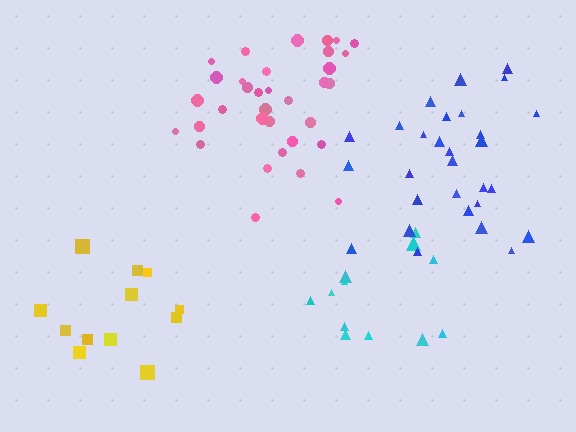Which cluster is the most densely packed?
Pink.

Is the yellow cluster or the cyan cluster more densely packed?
Cyan.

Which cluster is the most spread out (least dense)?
Yellow.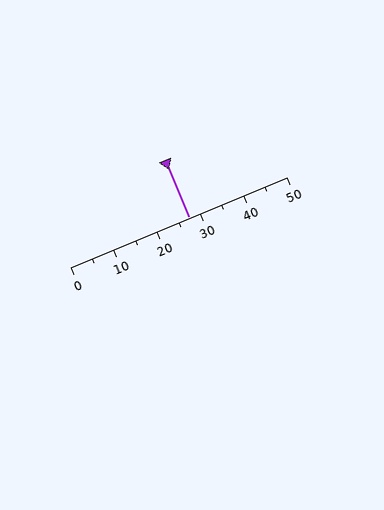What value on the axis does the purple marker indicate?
The marker indicates approximately 27.5.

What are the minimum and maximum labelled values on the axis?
The axis runs from 0 to 50.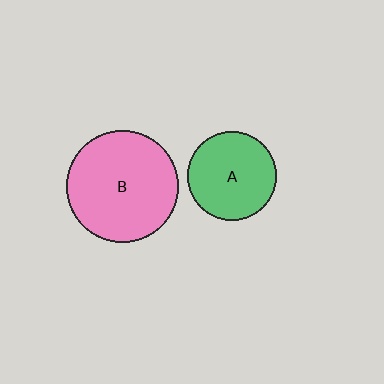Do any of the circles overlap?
No, none of the circles overlap.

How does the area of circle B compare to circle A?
Approximately 1.6 times.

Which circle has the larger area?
Circle B (pink).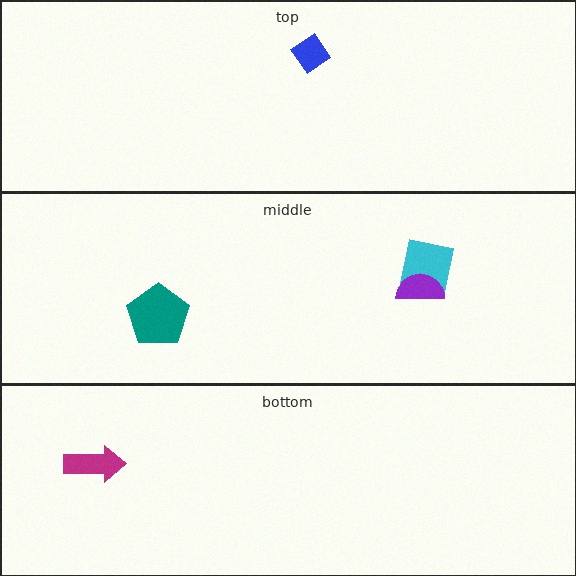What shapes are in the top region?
The blue diamond.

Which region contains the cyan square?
The middle region.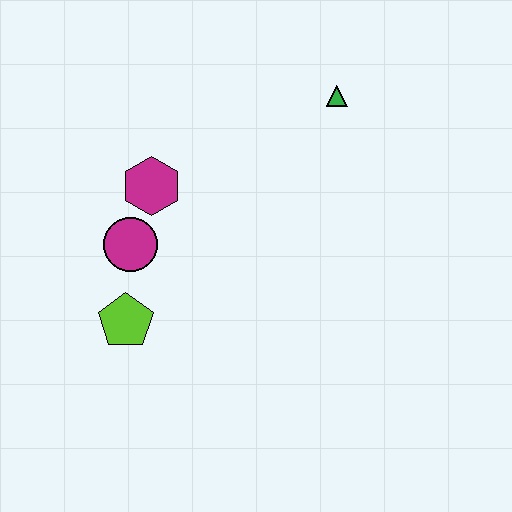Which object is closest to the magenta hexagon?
The magenta circle is closest to the magenta hexagon.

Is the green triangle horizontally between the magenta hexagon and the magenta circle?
No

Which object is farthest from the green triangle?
The lime pentagon is farthest from the green triangle.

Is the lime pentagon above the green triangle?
No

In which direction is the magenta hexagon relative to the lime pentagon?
The magenta hexagon is above the lime pentagon.